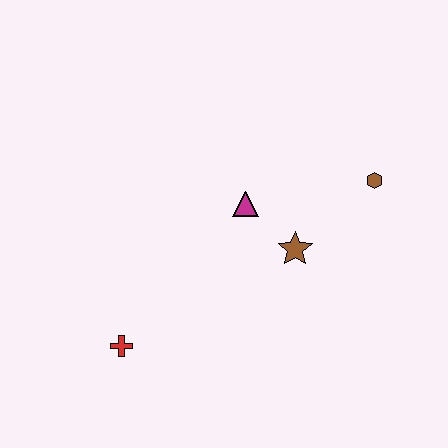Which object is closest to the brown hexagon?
The brown star is closest to the brown hexagon.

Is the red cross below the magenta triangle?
Yes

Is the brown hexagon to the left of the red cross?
No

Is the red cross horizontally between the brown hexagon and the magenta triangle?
No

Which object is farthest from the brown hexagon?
The red cross is farthest from the brown hexagon.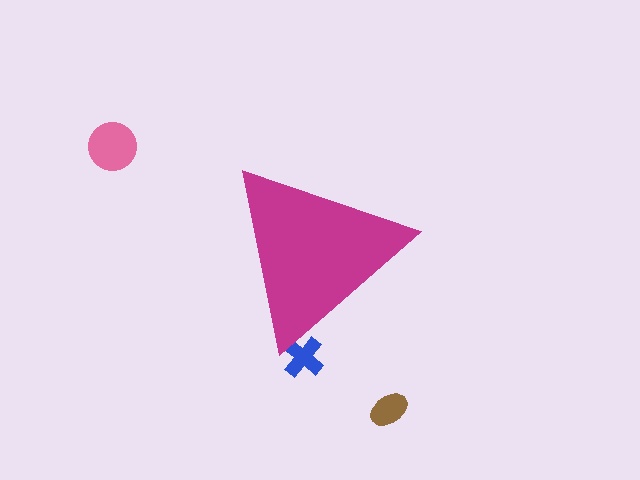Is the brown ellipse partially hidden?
No, the brown ellipse is fully visible.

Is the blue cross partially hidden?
Yes, the blue cross is partially hidden behind the magenta triangle.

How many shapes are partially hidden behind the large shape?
1 shape is partially hidden.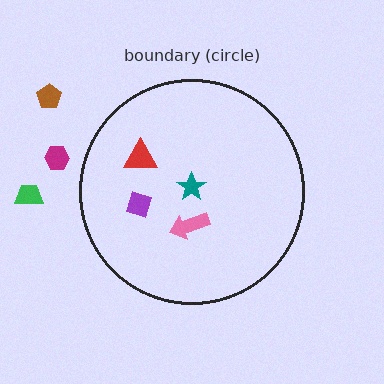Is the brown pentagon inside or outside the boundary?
Outside.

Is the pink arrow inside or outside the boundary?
Inside.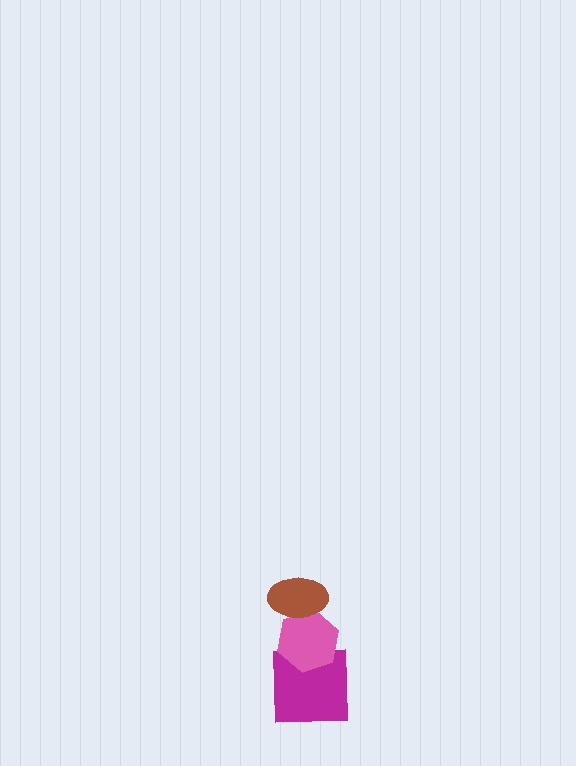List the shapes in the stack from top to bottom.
From top to bottom: the brown ellipse, the pink hexagon, the magenta square.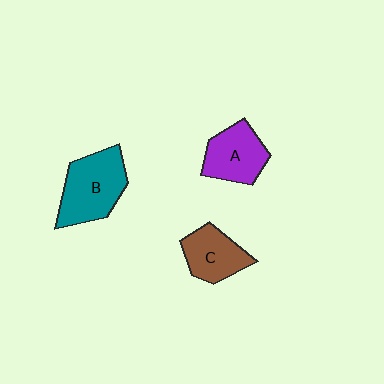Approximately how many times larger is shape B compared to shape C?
Approximately 1.4 times.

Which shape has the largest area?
Shape B (teal).